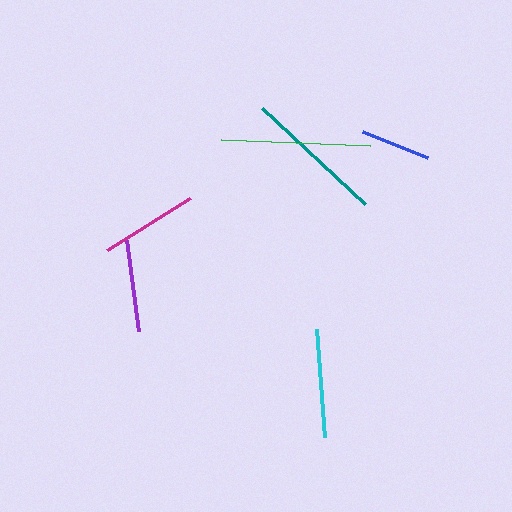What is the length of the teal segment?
The teal segment is approximately 141 pixels long.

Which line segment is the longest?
The green line is the longest at approximately 149 pixels.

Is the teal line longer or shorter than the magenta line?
The teal line is longer than the magenta line.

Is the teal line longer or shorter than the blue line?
The teal line is longer than the blue line.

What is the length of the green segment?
The green segment is approximately 149 pixels long.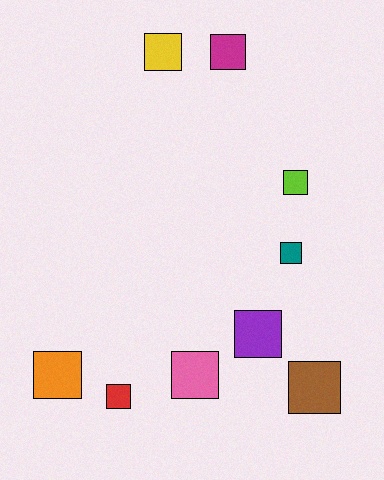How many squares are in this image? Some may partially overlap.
There are 9 squares.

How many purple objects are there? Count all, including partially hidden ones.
There is 1 purple object.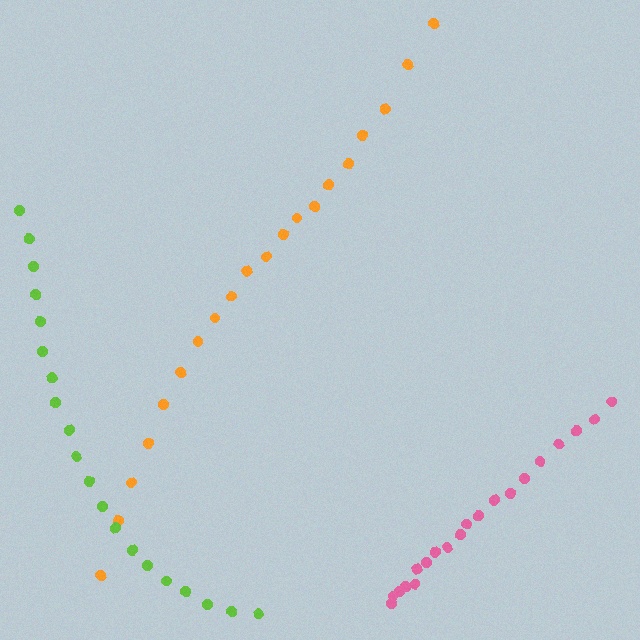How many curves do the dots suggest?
There are 3 distinct paths.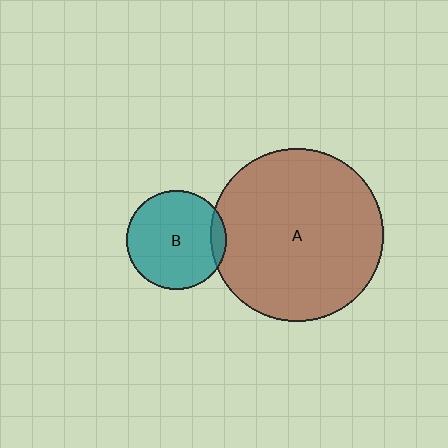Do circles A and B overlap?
Yes.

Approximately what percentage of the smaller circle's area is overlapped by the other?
Approximately 10%.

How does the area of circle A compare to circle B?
Approximately 3.0 times.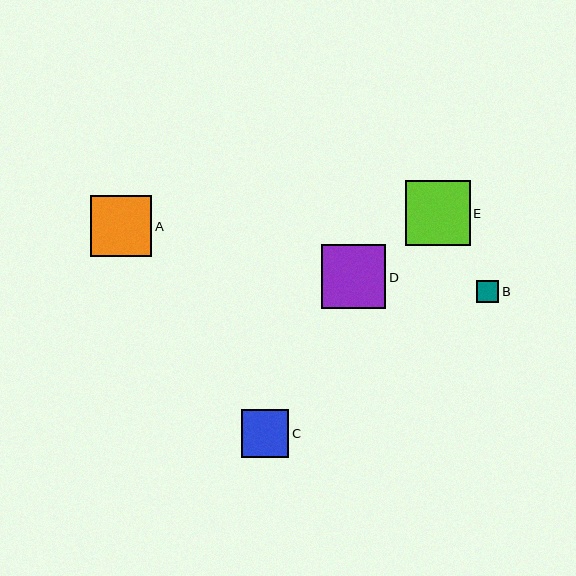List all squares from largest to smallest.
From largest to smallest: E, D, A, C, B.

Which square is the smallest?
Square B is the smallest with a size of approximately 22 pixels.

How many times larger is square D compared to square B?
Square D is approximately 2.9 times the size of square B.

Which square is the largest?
Square E is the largest with a size of approximately 65 pixels.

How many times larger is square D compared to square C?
Square D is approximately 1.3 times the size of square C.